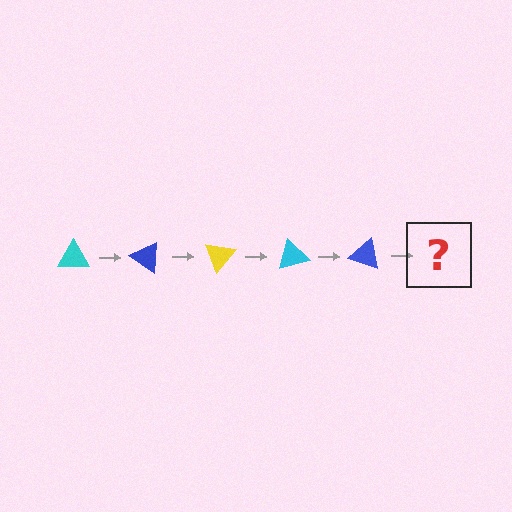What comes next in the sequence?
The next element should be a yellow triangle, rotated 175 degrees from the start.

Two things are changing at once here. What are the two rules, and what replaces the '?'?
The two rules are that it rotates 35 degrees each step and the color cycles through cyan, blue, and yellow. The '?' should be a yellow triangle, rotated 175 degrees from the start.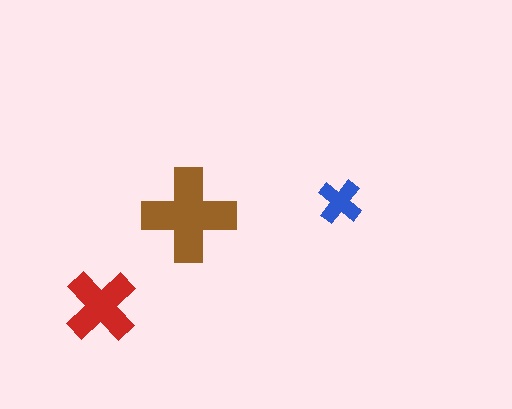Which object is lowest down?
The red cross is bottommost.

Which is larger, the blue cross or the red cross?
The red one.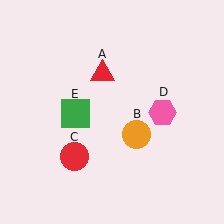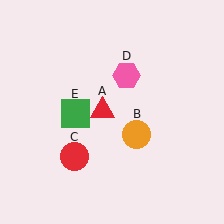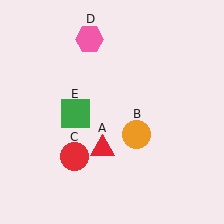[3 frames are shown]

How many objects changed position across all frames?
2 objects changed position: red triangle (object A), pink hexagon (object D).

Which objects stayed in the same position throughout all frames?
Orange circle (object B) and red circle (object C) and green square (object E) remained stationary.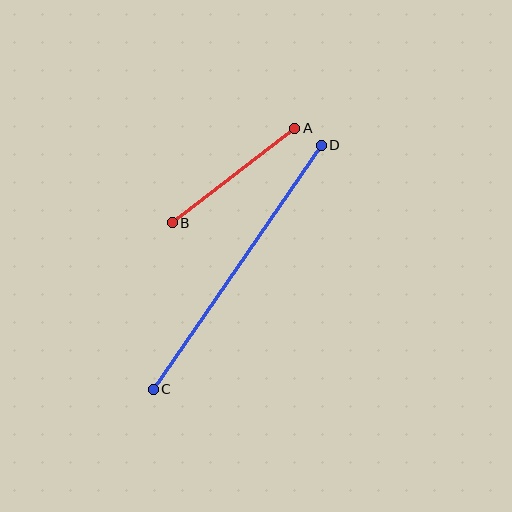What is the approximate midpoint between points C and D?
The midpoint is at approximately (237, 267) pixels.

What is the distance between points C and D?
The distance is approximately 296 pixels.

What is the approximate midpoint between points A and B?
The midpoint is at approximately (233, 175) pixels.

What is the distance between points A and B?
The distance is approximately 155 pixels.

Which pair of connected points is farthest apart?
Points C and D are farthest apart.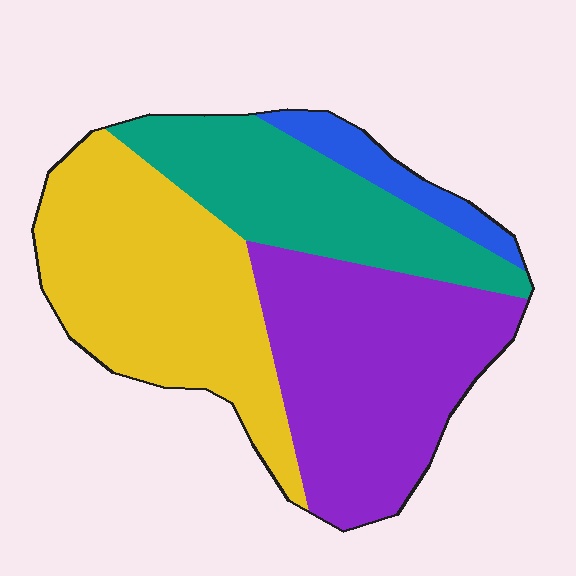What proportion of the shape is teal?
Teal covers around 25% of the shape.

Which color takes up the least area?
Blue, at roughly 5%.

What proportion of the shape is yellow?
Yellow covers around 35% of the shape.